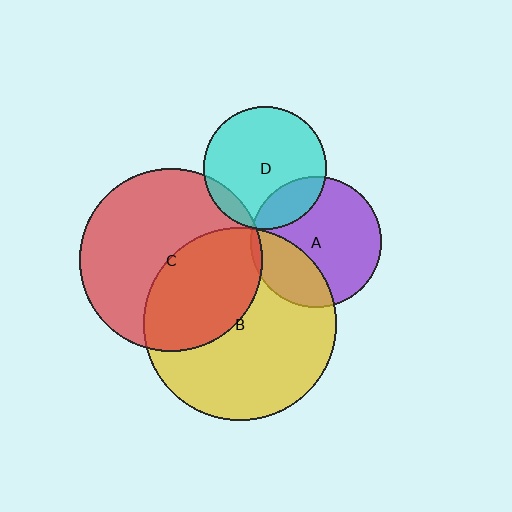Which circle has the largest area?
Circle B (yellow).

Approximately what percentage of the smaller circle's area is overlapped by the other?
Approximately 20%.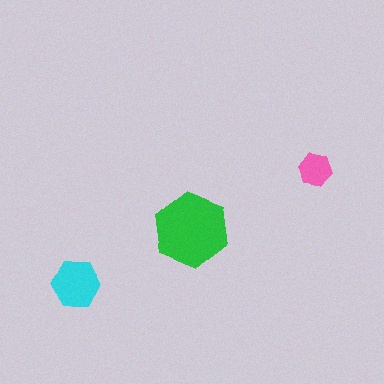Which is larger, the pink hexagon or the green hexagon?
The green one.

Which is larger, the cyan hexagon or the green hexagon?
The green one.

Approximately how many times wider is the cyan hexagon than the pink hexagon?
About 1.5 times wider.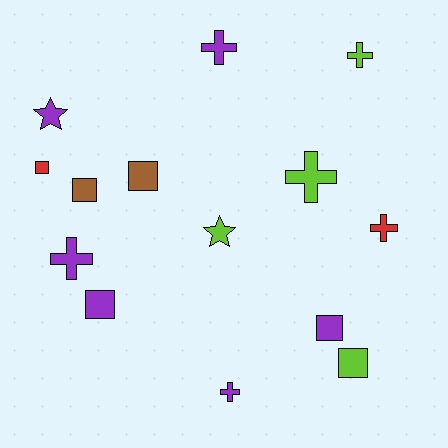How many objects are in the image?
There are 14 objects.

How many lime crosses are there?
There are 2 lime crosses.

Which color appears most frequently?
Purple, with 6 objects.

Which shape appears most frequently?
Cross, with 6 objects.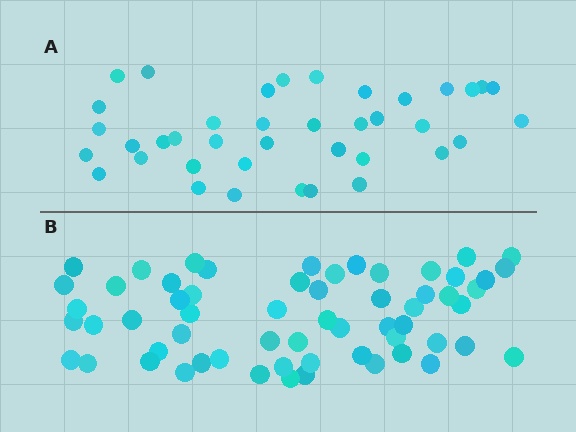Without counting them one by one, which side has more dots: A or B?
Region B (the bottom region) has more dots.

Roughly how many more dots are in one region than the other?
Region B has approximately 20 more dots than region A.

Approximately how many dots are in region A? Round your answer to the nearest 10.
About 40 dots. (The exact count is 39, which rounds to 40.)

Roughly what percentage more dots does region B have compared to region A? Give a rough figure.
About 55% more.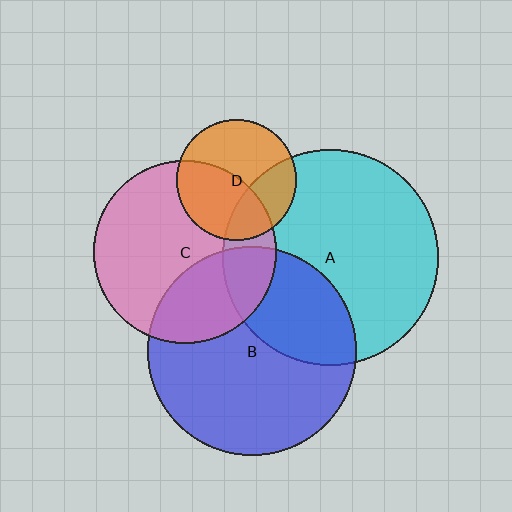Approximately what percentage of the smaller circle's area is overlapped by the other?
Approximately 45%.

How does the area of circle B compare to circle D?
Approximately 3.0 times.